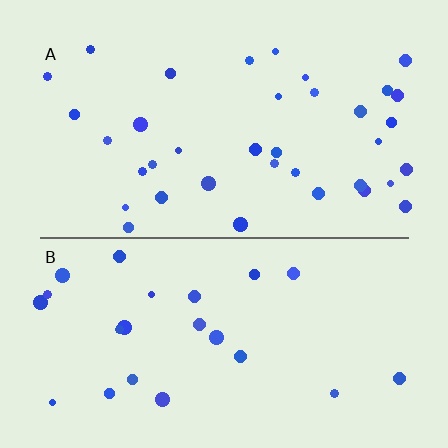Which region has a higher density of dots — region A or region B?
A (the top).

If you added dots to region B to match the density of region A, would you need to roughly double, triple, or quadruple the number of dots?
Approximately double.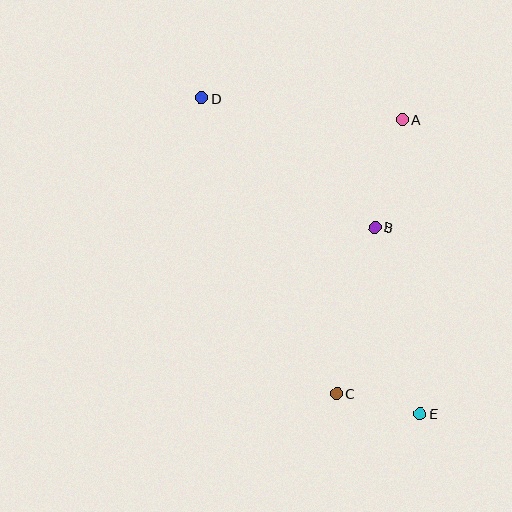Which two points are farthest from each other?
Points D and E are farthest from each other.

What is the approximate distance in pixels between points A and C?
The distance between A and C is approximately 282 pixels.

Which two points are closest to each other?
Points C and E are closest to each other.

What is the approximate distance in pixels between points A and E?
The distance between A and E is approximately 295 pixels.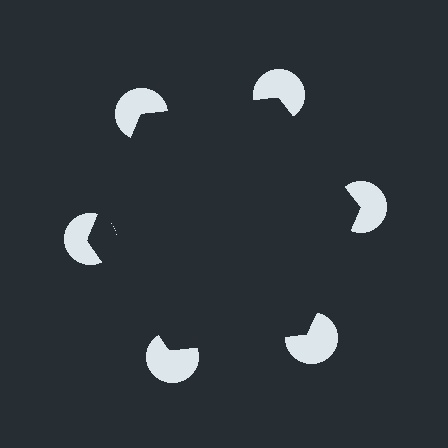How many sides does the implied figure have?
6 sides.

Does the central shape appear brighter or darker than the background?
It typically appears slightly darker than the background, even though no actual brightness change is drawn.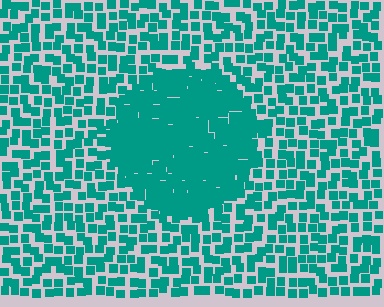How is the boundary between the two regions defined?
The boundary is defined by a change in element density (approximately 2.3x ratio). All elements are the same color, size, and shape.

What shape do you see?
I see a circle.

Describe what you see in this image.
The image contains small teal elements arranged at two different densities. A circle-shaped region is visible where the elements are more densely packed than the surrounding area.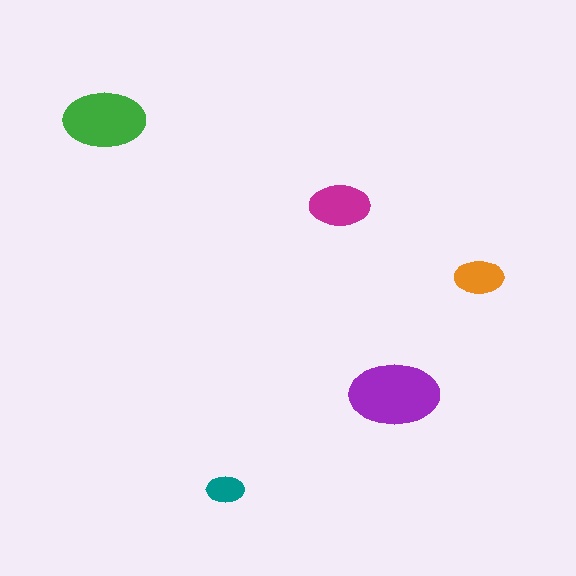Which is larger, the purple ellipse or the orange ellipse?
The purple one.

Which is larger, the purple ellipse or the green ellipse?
The purple one.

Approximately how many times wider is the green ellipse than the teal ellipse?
About 2 times wider.